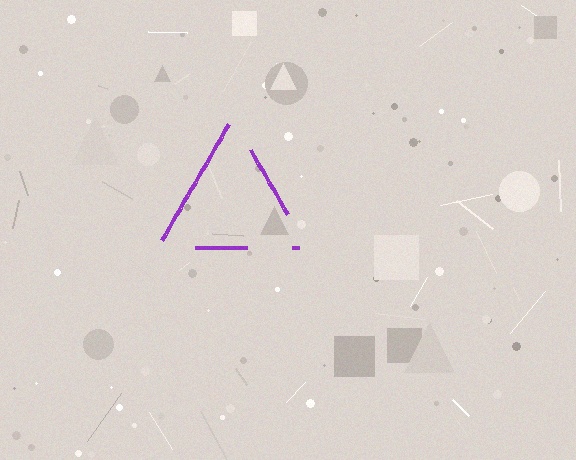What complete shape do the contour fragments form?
The contour fragments form a triangle.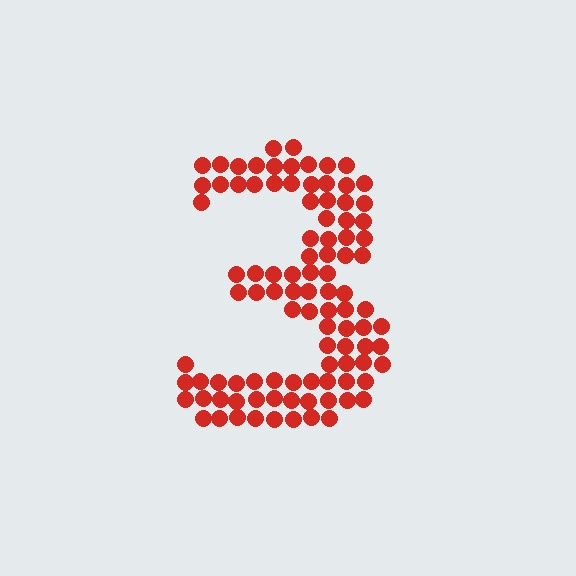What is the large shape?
The large shape is the digit 3.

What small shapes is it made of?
It is made of small circles.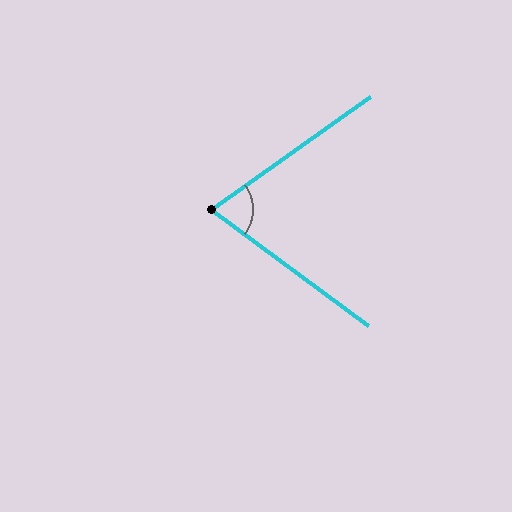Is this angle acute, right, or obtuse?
It is acute.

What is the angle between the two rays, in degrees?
Approximately 72 degrees.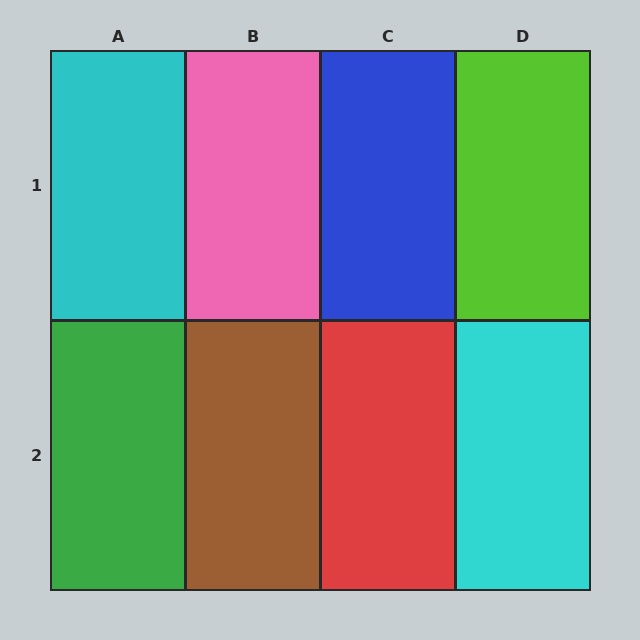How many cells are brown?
1 cell is brown.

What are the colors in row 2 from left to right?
Green, brown, red, cyan.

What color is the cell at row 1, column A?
Cyan.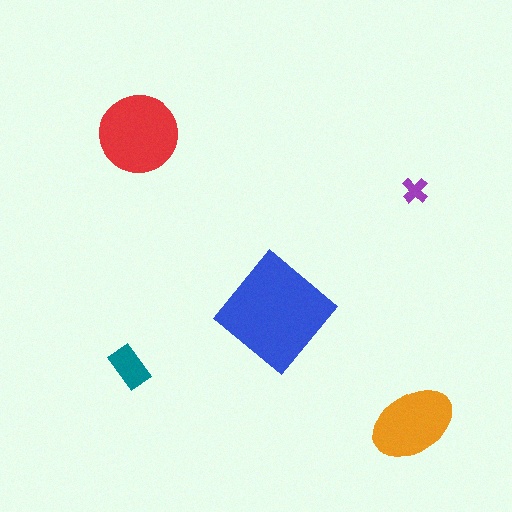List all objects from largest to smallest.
The blue diamond, the red circle, the orange ellipse, the teal rectangle, the purple cross.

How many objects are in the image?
There are 5 objects in the image.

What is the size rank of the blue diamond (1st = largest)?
1st.